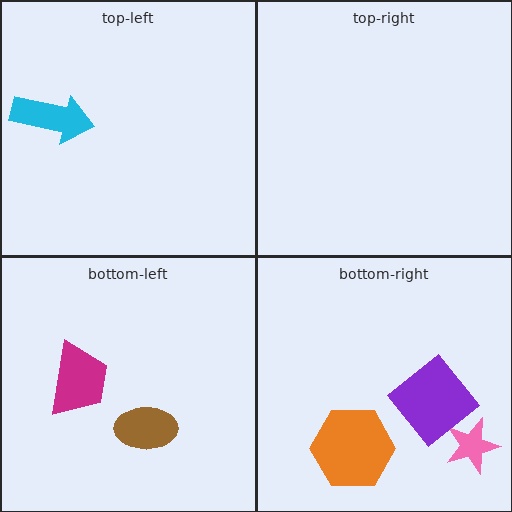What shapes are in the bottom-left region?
The magenta trapezoid, the brown ellipse.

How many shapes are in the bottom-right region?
3.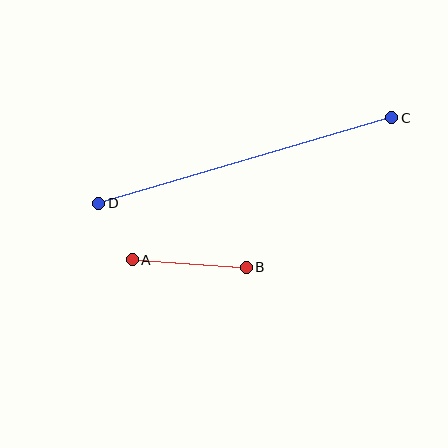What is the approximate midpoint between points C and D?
The midpoint is at approximately (245, 160) pixels.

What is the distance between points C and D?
The distance is approximately 305 pixels.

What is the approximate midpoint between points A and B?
The midpoint is at approximately (189, 264) pixels.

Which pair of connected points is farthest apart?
Points C and D are farthest apart.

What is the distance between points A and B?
The distance is approximately 114 pixels.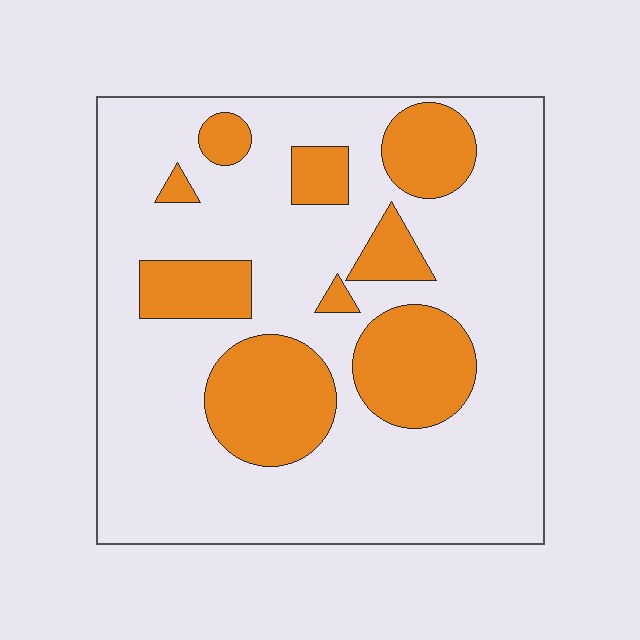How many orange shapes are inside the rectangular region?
9.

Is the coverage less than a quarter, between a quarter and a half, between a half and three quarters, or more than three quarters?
Between a quarter and a half.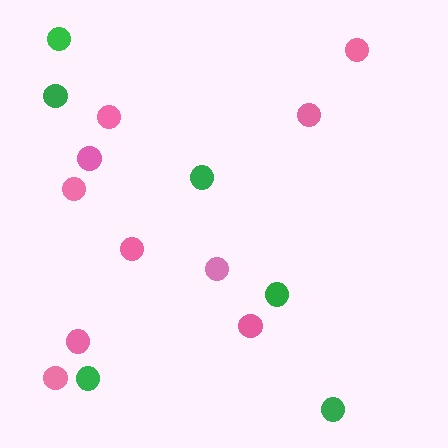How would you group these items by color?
There are 2 groups: one group of green circles (6) and one group of pink circles (10).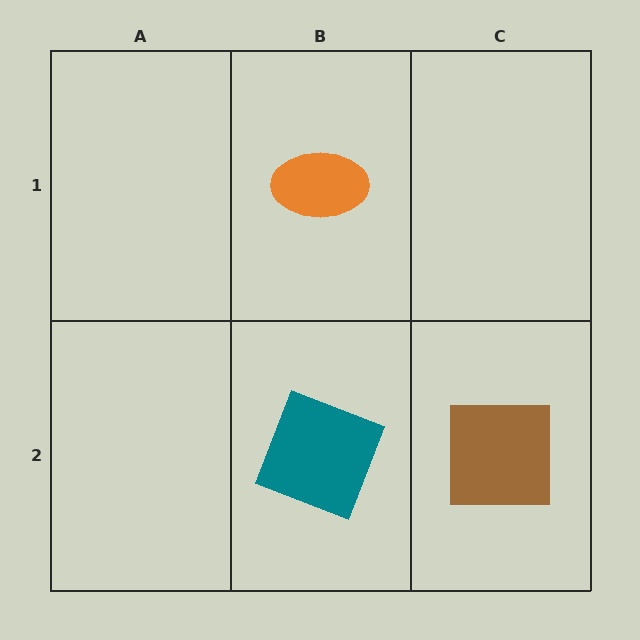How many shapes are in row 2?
2 shapes.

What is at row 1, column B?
An orange ellipse.